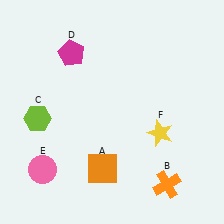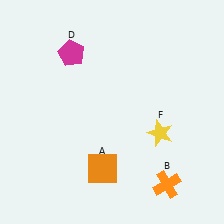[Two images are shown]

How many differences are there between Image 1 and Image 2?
There are 2 differences between the two images.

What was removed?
The pink circle (E), the lime hexagon (C) were removed in Image 2.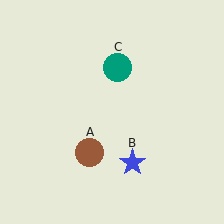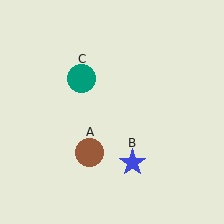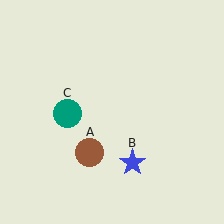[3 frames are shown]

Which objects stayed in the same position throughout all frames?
Brown circle (object A) and blue star (object B) remained stationary.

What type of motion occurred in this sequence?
The teal circle (object C) rotated counterclockwise around the center of the scene.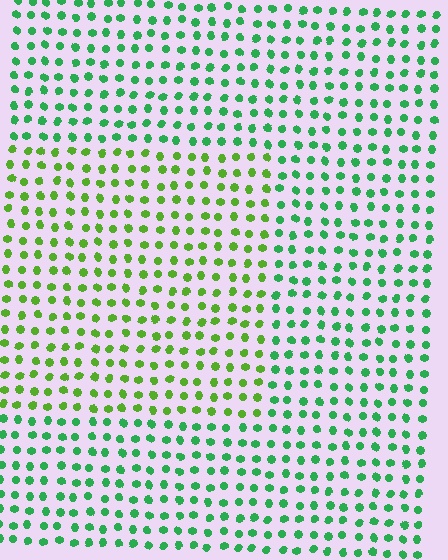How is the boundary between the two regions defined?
The boundary is defined purely by a slight shift in hue (about 37 degrees). Spacing, size, and orientation are identical on both sides.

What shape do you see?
I see a rectangle.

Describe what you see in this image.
The image is filled with small green elements in a uniform arrangement. A rectangle-shaped region is visible where the elements are tinted to a slightly different hue, forming a subtle color boundary.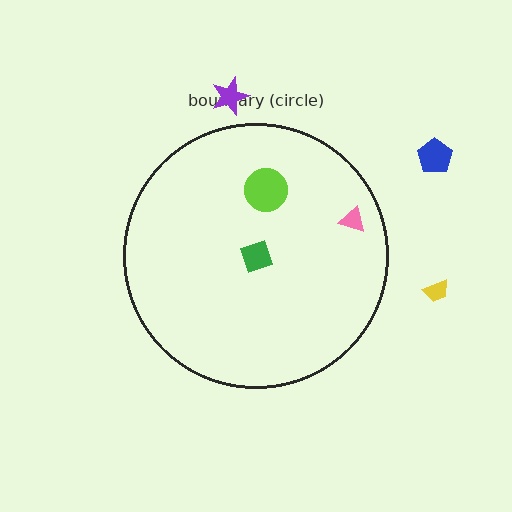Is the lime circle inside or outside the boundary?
Inside.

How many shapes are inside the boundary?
3 inside, 3 outside.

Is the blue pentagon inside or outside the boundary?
Outside.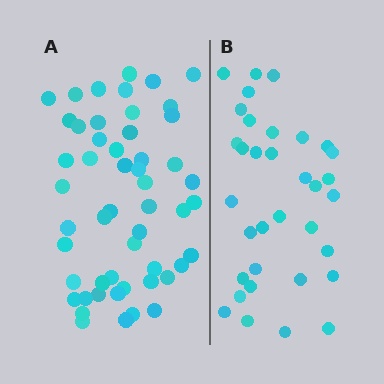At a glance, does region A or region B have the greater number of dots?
Region A (the left region) has more dots.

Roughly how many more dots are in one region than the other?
Region A has approximately 20 more dots than region B.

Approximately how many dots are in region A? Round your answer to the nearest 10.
About 50 dots. (The exact count is 52, which rounds to 50.)